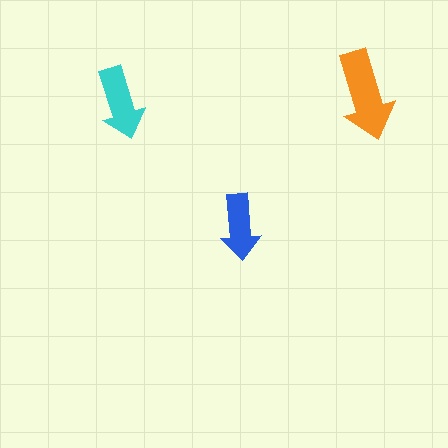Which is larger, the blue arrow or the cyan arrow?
The cyan one.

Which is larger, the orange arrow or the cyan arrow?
The orange one.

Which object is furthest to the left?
The cyan arrow is leftmost.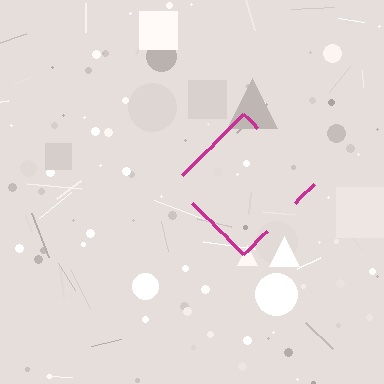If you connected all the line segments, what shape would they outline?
They would outline a diamond.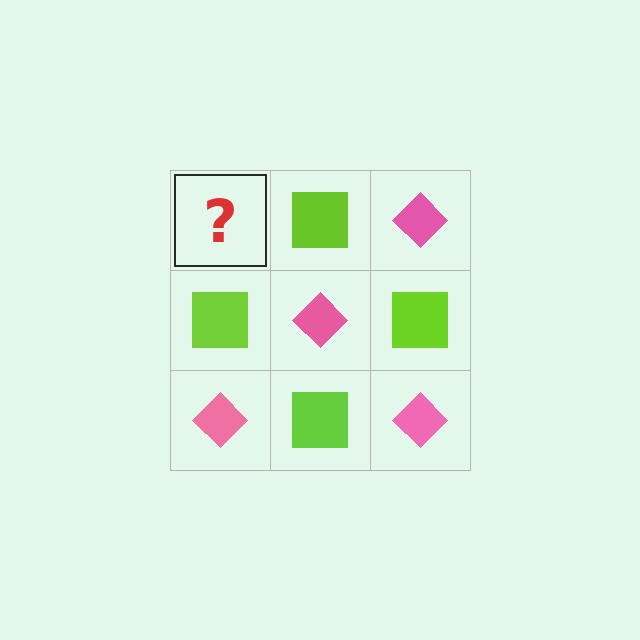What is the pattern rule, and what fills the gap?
The rule is that it alternates pink diamond and lime square in a checkerboard pattern. The gap should be filled with a pink diamond.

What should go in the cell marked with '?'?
The missing cell should contain a pink diamond.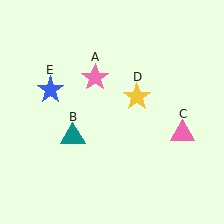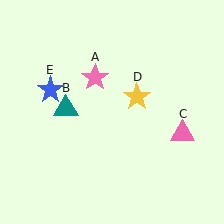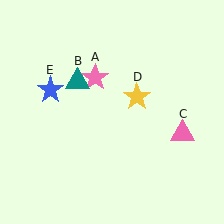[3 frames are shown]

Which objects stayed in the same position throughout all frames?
Pink star (object A) and pink triangle (object C) and yellow star (object D) and blue star (object E) remained stationary.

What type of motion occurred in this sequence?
The teal triangle (object B) rotated clockwise around the center of the scene.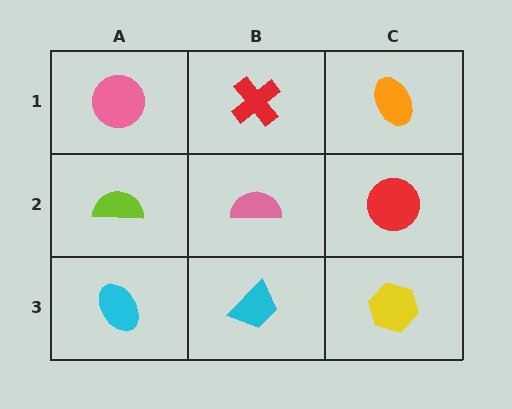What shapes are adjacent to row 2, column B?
A red cross (row 1, column B), a cyan trapezoid (row 3, column B), a lime semicircle (row 2, column A), a red circle (row 2, column C).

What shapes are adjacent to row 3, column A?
A lime semicircle (row 2, column A), a cyan trapezoid (row 3, column B).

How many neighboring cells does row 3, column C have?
2.